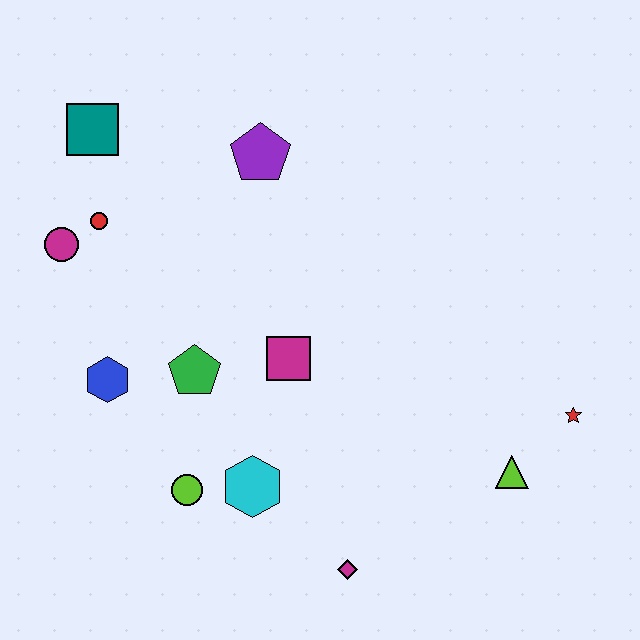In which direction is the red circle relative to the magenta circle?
The red circle is to the right of the magenta circle.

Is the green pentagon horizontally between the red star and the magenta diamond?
No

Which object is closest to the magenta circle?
The red circle is closest to the magenta circle.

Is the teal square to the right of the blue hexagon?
No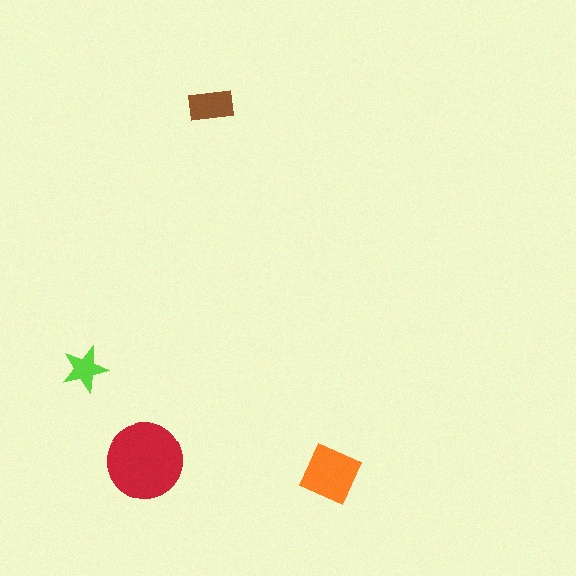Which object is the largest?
The red circle.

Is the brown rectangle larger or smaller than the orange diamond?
Smaller.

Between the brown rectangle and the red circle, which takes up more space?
The red circle.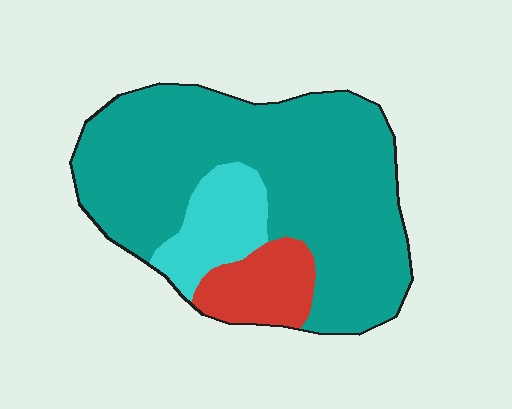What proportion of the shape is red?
Red takes up less than a sixth of the shape.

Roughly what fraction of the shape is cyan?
Cyan takes up about one eighth (1/8) of the shape.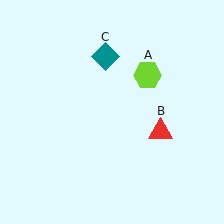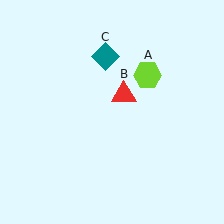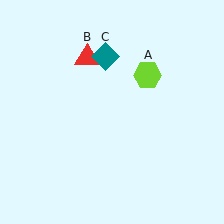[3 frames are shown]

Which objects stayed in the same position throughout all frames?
Lime hexagon (object A) and teal diamond (object C) remained stationary.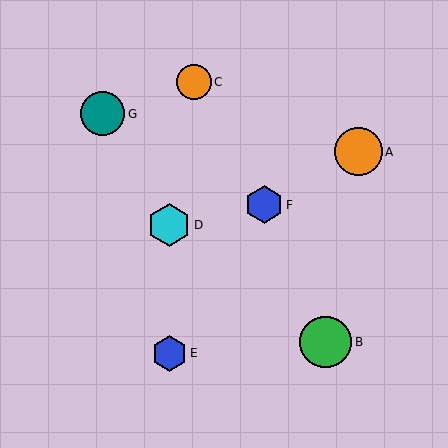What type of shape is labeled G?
Shape G is a teal circle.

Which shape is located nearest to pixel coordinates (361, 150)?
The orange circle (labeled A) at (359, 152) is nearest to that location.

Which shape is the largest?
The green circle (labeled B) is the largest.